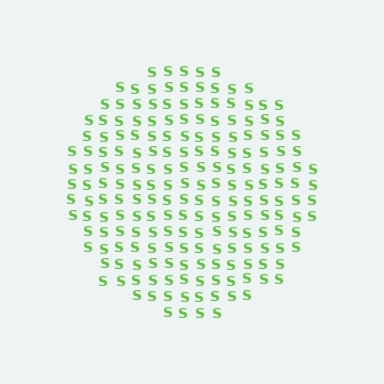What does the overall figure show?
The overall figure shows a circle.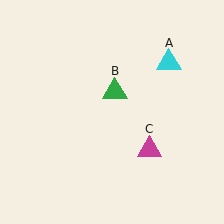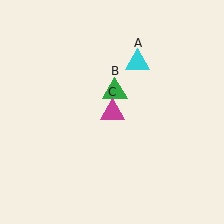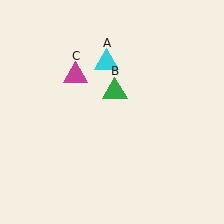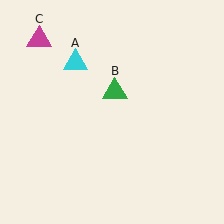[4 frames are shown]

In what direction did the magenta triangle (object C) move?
The magenta triangle (object C) moved up and to the left.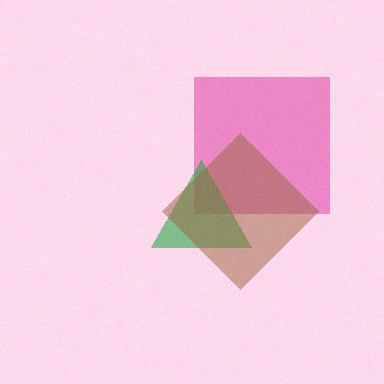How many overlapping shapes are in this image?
There are 3 overlapping shapes in the image.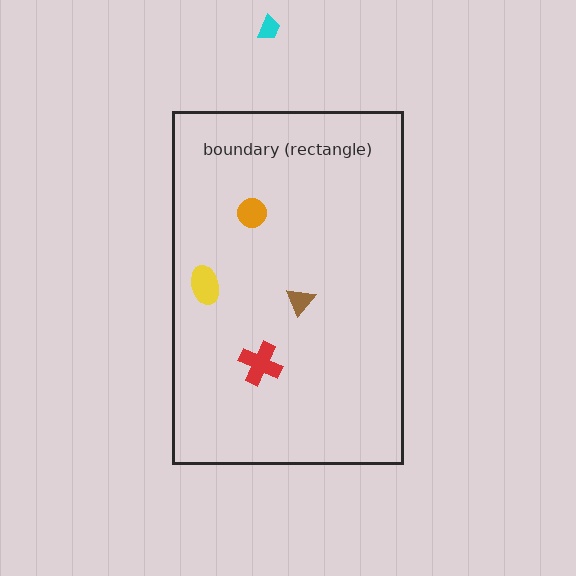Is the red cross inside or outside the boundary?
Inside.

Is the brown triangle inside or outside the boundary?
Inside.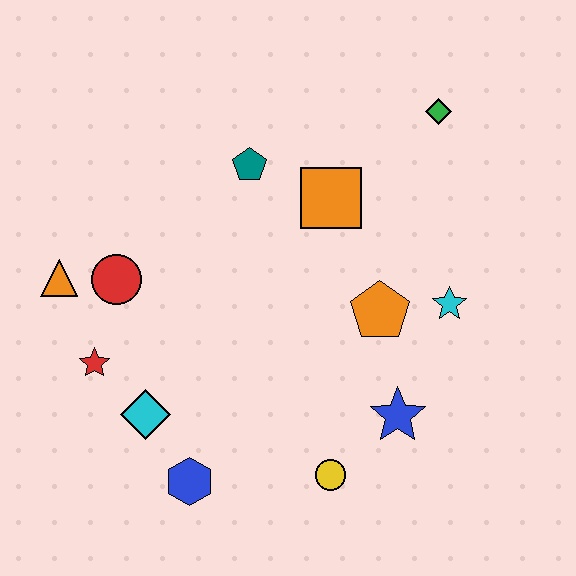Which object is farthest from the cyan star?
The orange triangle is farthest from the cyan star.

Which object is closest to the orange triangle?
The red circle is closest to the orange triangle.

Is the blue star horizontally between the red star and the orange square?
No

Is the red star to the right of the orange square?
No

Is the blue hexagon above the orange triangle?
No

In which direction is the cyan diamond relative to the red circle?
The cyan diamond is below the red circle.